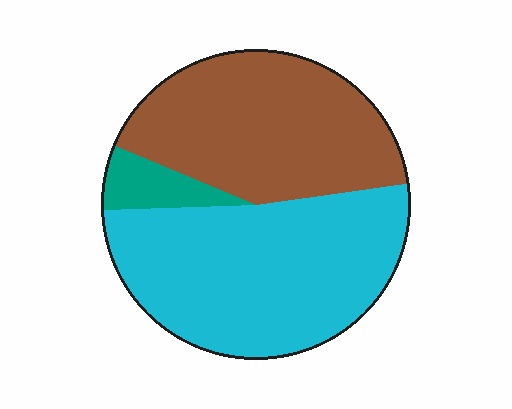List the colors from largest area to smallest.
From largest to smallest: cyan, brown, teal.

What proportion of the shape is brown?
Brown covers 42% of the shape.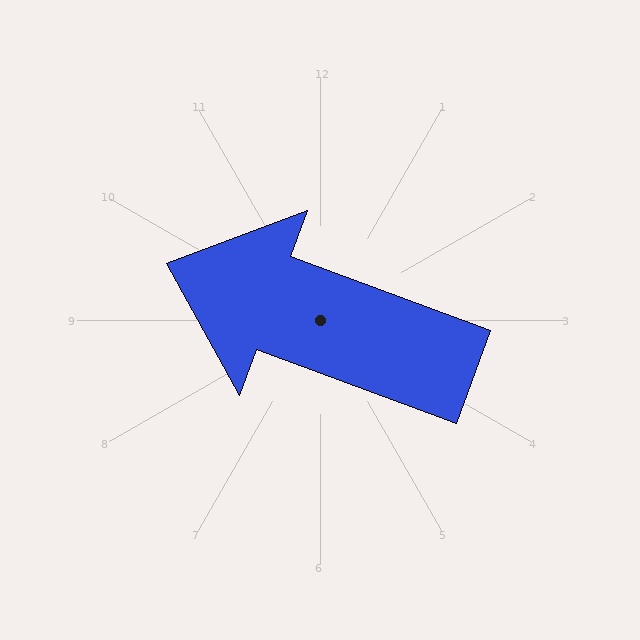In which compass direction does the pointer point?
West.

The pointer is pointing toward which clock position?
Roughly 10 o'clock.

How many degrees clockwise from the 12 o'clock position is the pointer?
Approximately 290 degrees.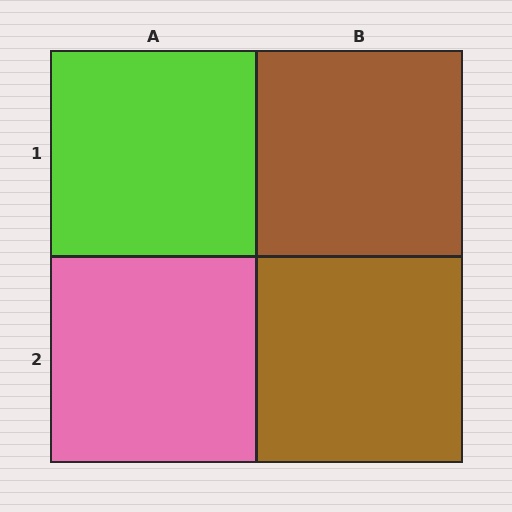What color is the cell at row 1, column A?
Lime.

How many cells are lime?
1 cell is lime.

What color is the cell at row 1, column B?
Brown.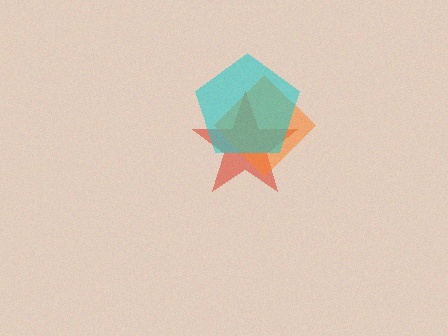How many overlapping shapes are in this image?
There are 3 overlapping shapes in the image.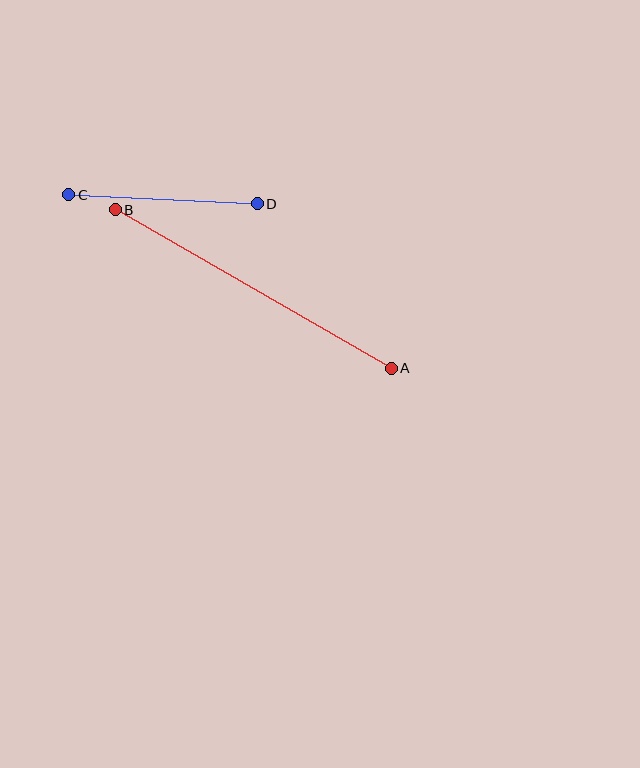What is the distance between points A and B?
The distance is approximately 318 pixels.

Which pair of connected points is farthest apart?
Points A and B are farthest apart.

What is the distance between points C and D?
The distance is approximately 189 pixels.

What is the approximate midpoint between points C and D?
The midpoint is at approximately (163, 199) pixels.